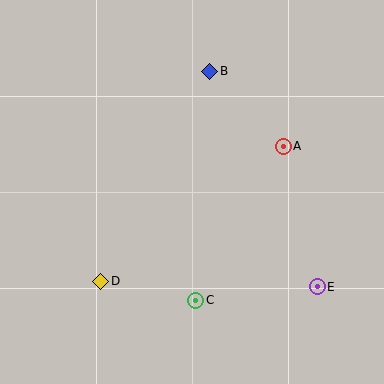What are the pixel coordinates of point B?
Point B is at (210, 71).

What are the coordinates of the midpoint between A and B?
The midpoint between A and B is at (246, 109).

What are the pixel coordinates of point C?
Point C is at (196, 300).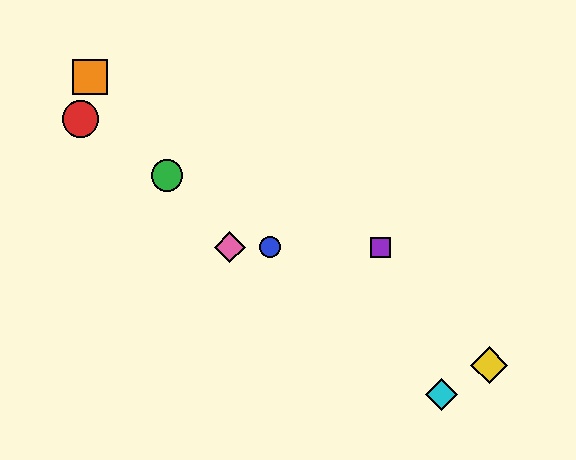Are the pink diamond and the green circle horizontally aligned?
No, the pink diamond is at y≈247 and the green circle is at y≈176.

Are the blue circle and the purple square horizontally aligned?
Yes, both are at y≈247.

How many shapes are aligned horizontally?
3 shapes (the blue circle, the purple square, the pink diamond) are aligned horizontally.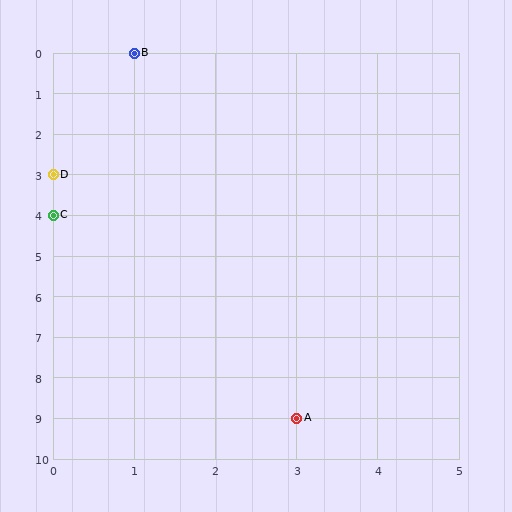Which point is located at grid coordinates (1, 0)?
Point B is at (1, 0).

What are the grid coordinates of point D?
Point D is at grid coordinates (0, 3).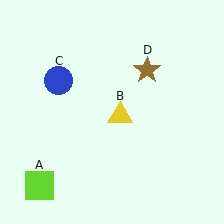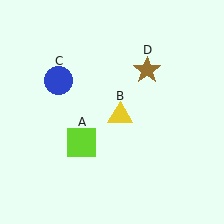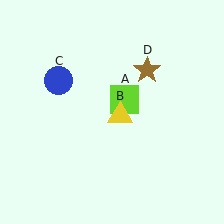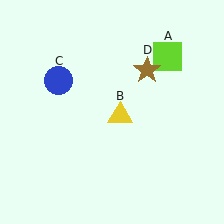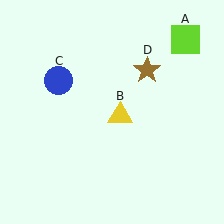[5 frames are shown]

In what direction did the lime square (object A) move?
The lime square (object A) moved up and to the right.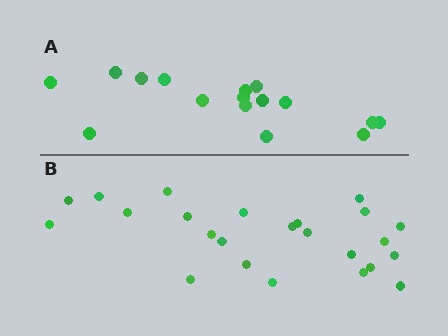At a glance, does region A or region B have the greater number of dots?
Region B (the bottom region) has more dots.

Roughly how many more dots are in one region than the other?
Region B has roughly 8 or so more dots than region A.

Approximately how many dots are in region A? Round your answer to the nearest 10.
About 20 dots. (The exact count is 16, which rounds to 20.)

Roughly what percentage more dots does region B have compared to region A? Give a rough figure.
About 50% more.